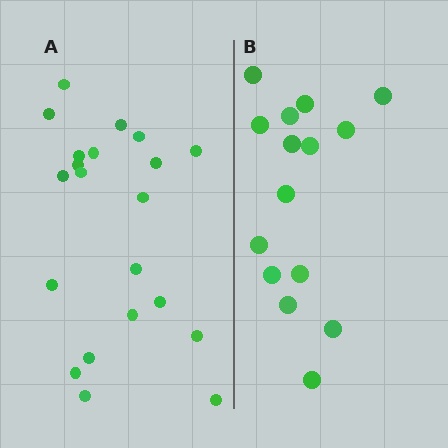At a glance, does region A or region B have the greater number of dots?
Region A (the left region) has more dots.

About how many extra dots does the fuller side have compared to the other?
Region A has about 6 more dots than region B.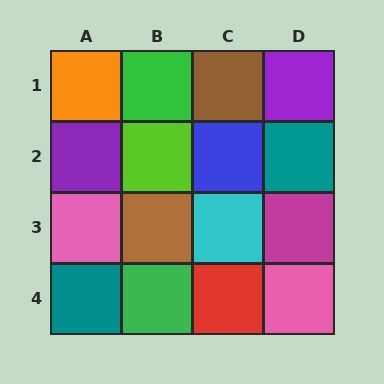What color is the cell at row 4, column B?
Green.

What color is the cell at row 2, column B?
Lime.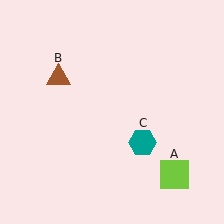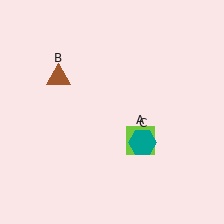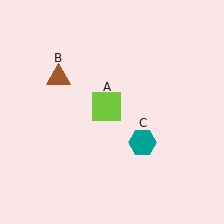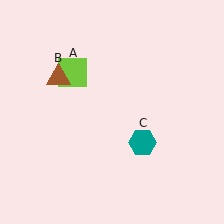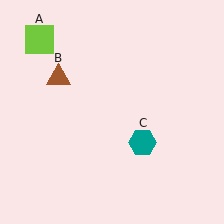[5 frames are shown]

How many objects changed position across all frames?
1 object changed position: lime square (object A).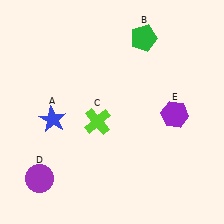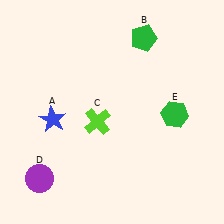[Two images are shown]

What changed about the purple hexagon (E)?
In Image 1, E is purple. In Image 2, it changed to green.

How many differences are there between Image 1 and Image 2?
There is 1 difference between the two images.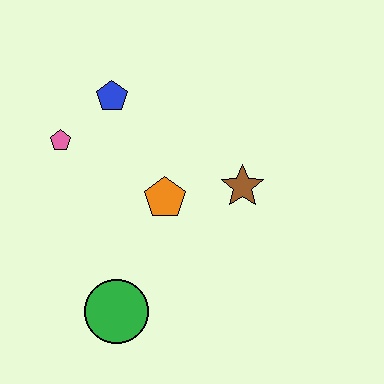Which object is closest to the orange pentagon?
The brown star is closest to the orange pentagon.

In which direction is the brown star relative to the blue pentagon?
The brown star is to the right of the blue pentagon.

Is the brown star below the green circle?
No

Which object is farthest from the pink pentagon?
The brown star is farthest from the pink pentagon.